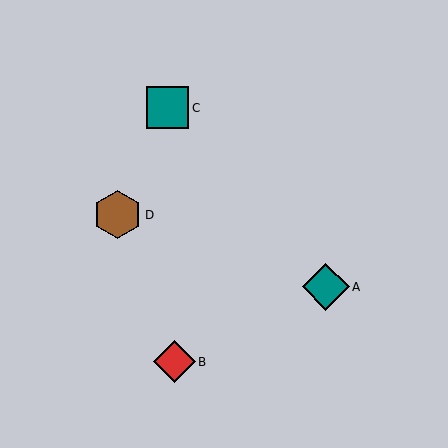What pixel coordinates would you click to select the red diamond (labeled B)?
Click at (174, 362) to select the red diamond B.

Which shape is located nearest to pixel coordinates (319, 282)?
The teal diamond (labeled A) at (326, 287) is nearest to that location.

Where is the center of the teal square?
The center of the teal square is at (168, 108).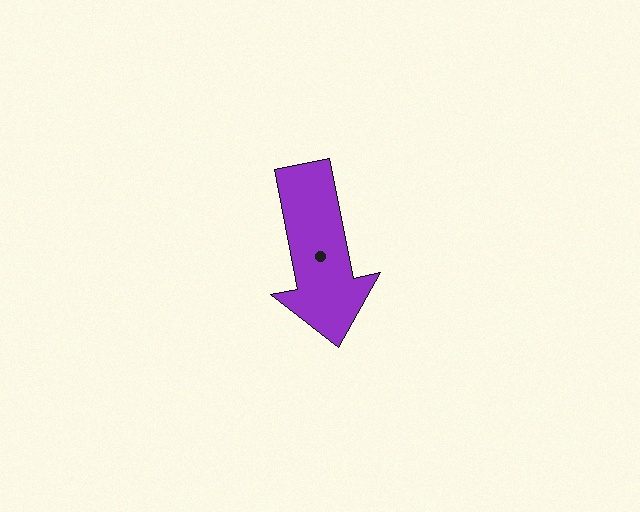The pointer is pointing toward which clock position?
Roughly 6 o'clock.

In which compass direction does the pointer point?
South.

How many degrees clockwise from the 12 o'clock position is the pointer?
Approximately 169 degrees.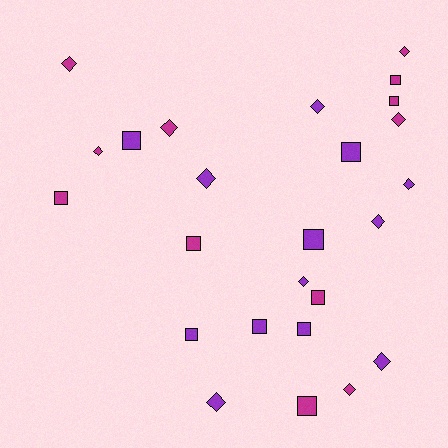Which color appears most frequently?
Purple, with 13 objects.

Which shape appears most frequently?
Diamond, with 13 objects.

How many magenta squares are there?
There are 6 magenta squares.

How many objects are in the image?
There are 25 objects.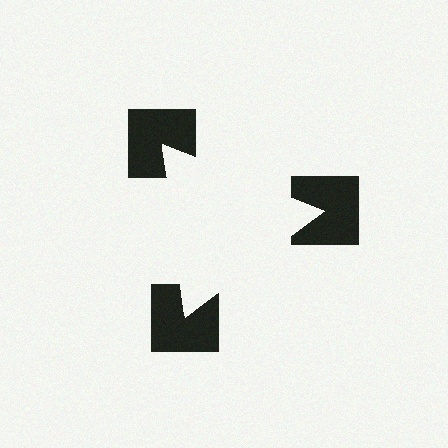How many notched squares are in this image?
There are 3 — one at each vertex of the illusory triangle.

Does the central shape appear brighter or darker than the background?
It typically appears slightly brighter than the background, even though no actual brightness change is drawn.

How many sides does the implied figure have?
3 sides.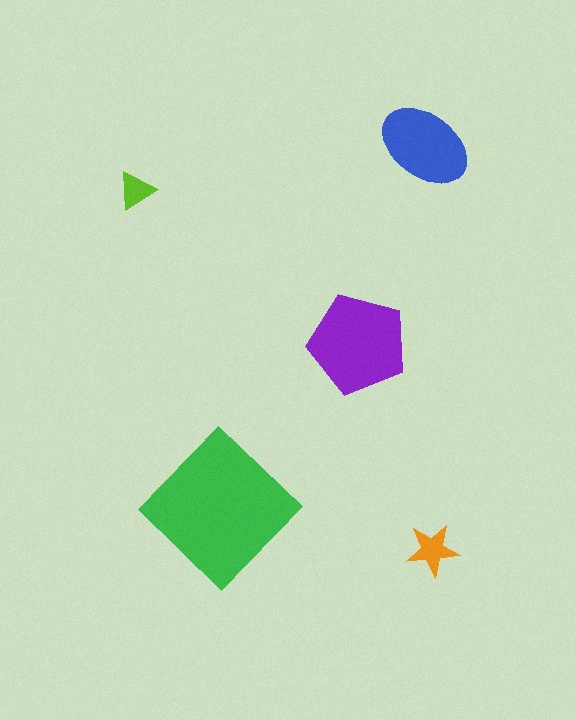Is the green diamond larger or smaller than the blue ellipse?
Larger.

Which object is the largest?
The green diamond.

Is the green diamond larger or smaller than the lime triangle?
Larger.